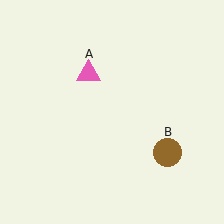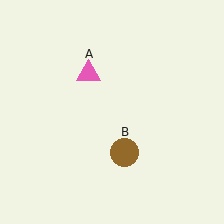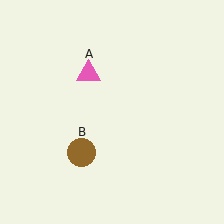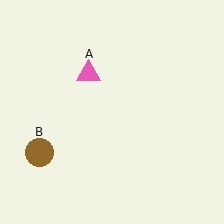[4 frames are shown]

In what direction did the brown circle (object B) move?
The brown circle (object B) moved left.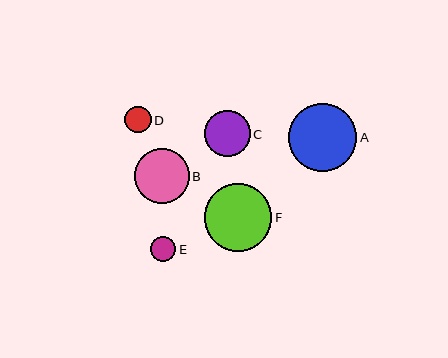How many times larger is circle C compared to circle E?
Circle C is approximately 1.8 times the size of circle E.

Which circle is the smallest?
Circle E is the smallest with a size of approximately 25 pixels.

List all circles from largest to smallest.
From largest to smallest: A, F, B, C, D, E.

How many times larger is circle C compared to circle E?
Circle C is approximately 1.8 times the size of circle E.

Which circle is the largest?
Circle A is the largest with a size of approximately 68 pixels.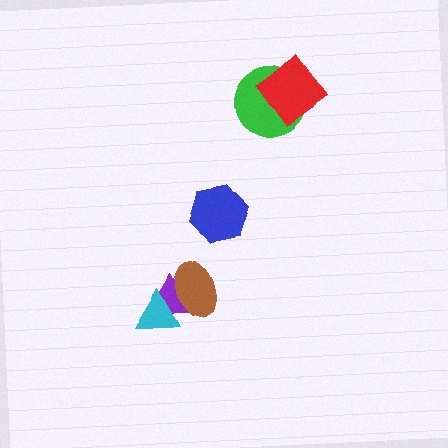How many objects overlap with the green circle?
1 object overlaps with the green circle.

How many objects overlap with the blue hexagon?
0 objects overlap with the blue hexagon.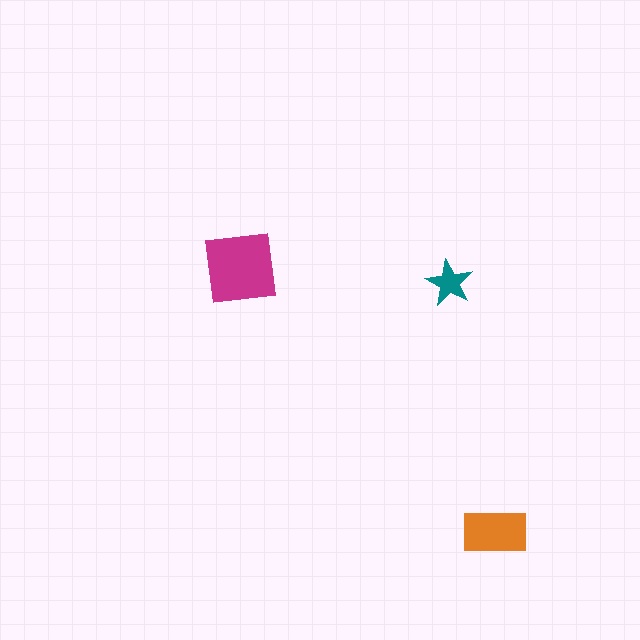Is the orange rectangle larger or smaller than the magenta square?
Smaller.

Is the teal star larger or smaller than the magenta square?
Smaller.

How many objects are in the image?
There are 3 objects in the image.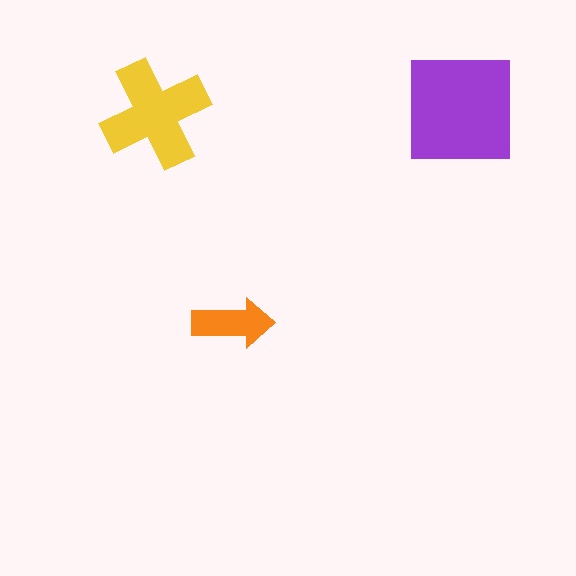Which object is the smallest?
The orange arrow.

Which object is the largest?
The purple square.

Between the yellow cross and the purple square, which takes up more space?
The purple square.